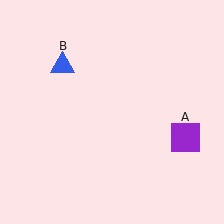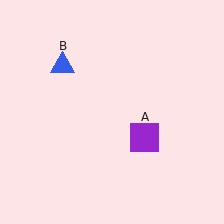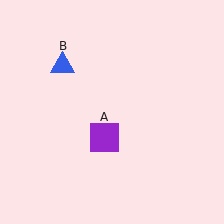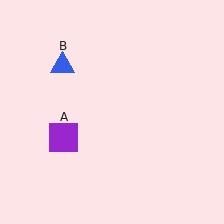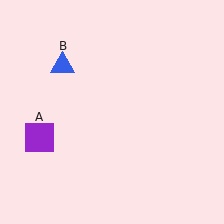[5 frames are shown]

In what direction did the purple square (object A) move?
The purple square (object A) moved left.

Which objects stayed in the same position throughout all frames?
Blue triangle (object B) remained stationary.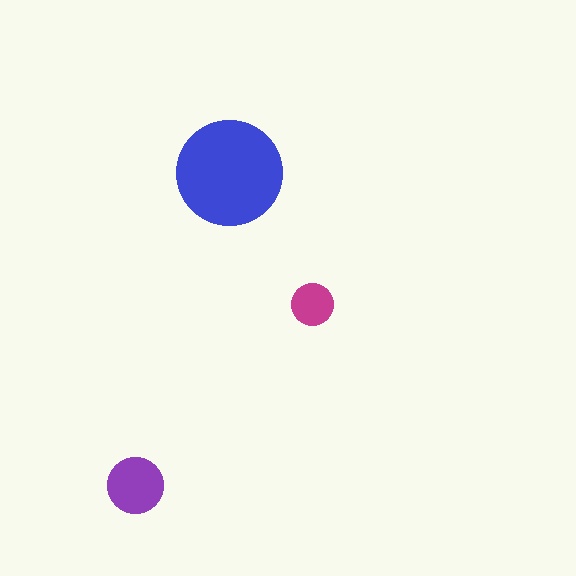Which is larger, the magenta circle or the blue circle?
The blue one.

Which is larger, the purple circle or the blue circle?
The blue one.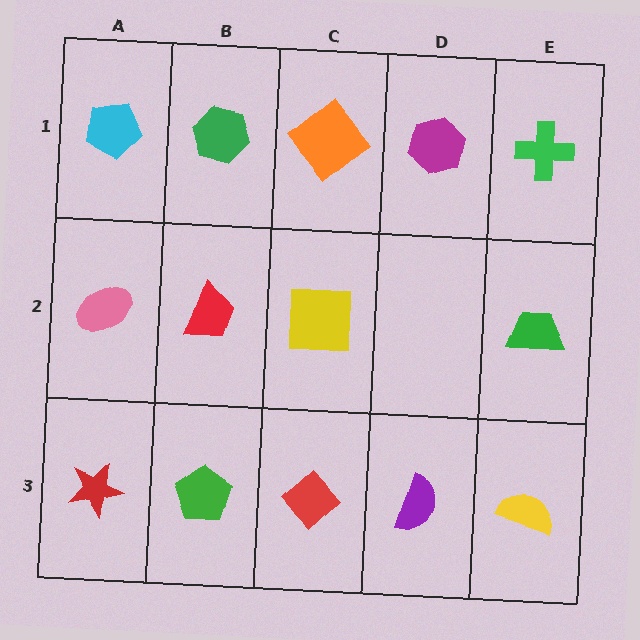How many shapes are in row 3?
5 shapes.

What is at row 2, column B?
A red trapezoid.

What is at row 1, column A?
A cyan pentagon.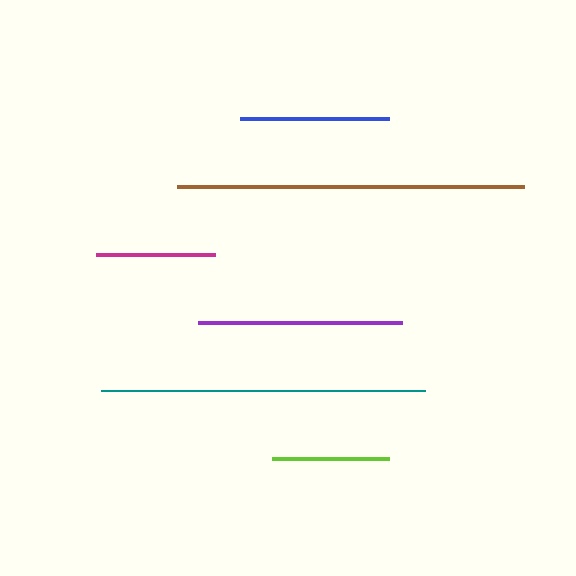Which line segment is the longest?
The brown line is the longest at approximately 347 pixels.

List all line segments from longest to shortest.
From longest to shortest: brown, teal, purple, blue, magenta, lime.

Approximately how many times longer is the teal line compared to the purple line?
The teal line is approximately 1.6 times the length of the purple line.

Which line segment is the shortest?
The lime line is the shortest at approximately 117 pixels.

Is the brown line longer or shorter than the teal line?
The brown line is longer than the teal line.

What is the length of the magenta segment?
The magenta segment is approximately 119 pixels long.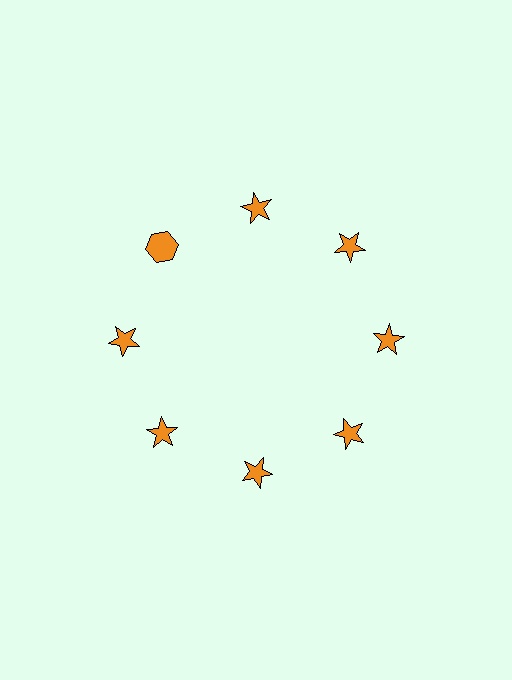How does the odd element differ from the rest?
It has a different shape: hexagon instead of star.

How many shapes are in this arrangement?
There are 8 shapes arranged in a ring pattern.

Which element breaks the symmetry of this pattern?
The orange hexagon at roughly the 10 o'clock position breaks the symmetry. All other shapes are orange stars.